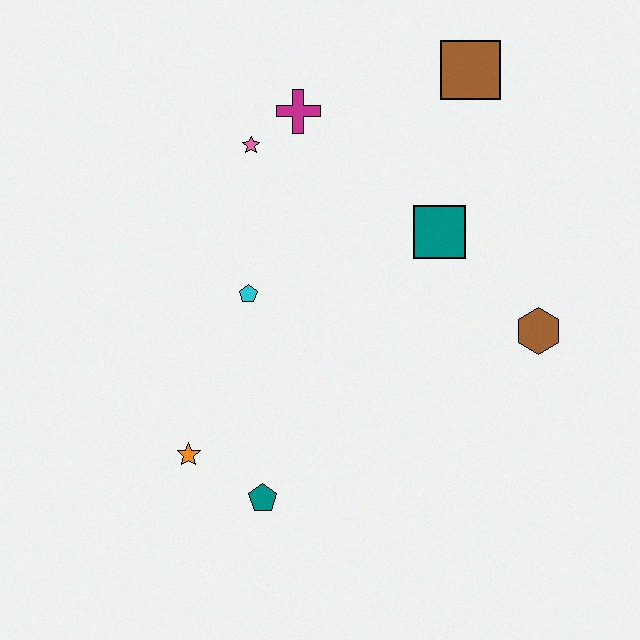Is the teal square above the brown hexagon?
Yes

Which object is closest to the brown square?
The teal square is closest to the brown square.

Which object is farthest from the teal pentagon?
The brown square is farthest from the teal pentagon.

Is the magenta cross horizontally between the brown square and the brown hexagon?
No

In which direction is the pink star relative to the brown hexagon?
The pink star is to the left of the brown hexagon.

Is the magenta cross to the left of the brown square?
Yes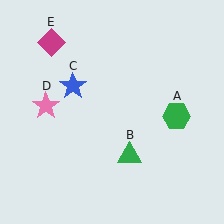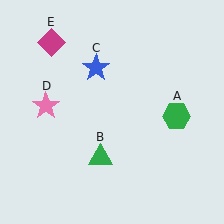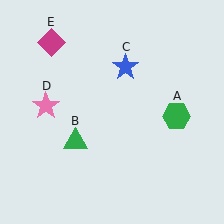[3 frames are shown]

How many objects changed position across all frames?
2 objects changed position: green triangle (object B), blue star (object C).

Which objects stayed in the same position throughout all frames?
Green hexagon (object A) and pink star (object D) and magenta diamond (object E) remained stationary.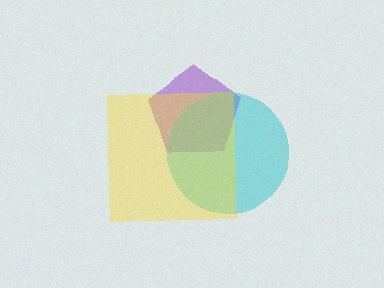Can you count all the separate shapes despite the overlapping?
Yes, there are 3 separate shapes.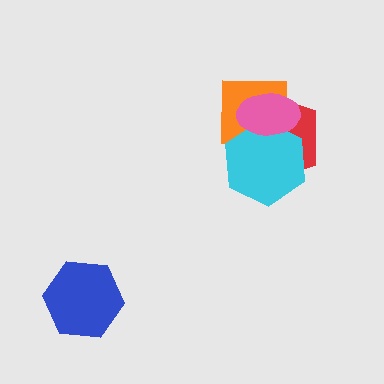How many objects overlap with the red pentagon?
3 objects overlap with the red pentagon.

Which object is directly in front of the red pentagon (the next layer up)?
The orange square is directly in front of the red pentagon.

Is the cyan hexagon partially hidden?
Yes, it is partially covered by another shape.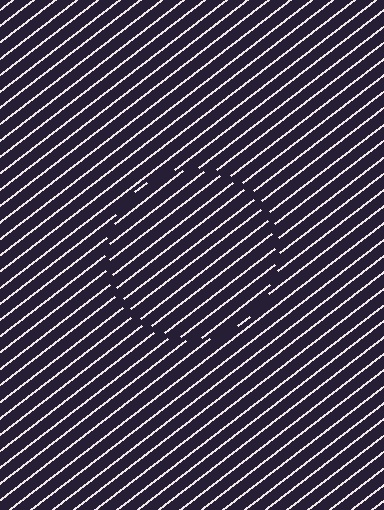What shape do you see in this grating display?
An illusory circle. The interior of the shape contains the same grating, shifted by half a period — the contour is defined by the phase discontinuity where line-ends from the inner and outer gratings abut.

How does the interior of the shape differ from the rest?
The interior of the shape contains the same grating, shifted by half a period — the contour is defined by the phase discontinuity where line-ends from the inner and outer gratings abut.